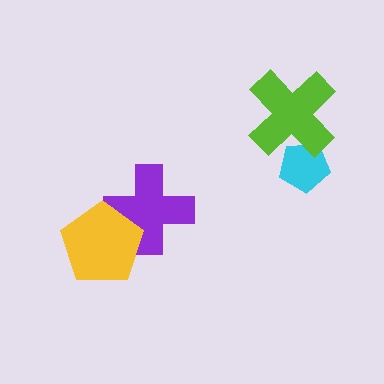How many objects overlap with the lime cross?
1 object overlaps with the lime cross.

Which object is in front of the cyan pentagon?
The lime cross is in front of the cyan pentagon.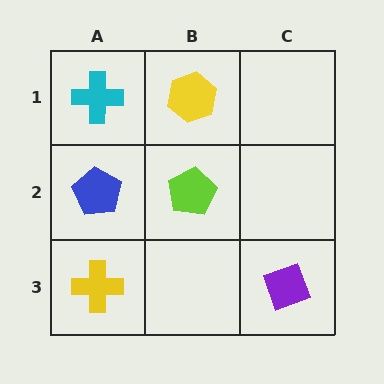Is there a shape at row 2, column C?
No, that cell is empty.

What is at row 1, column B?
A yellow hexagon.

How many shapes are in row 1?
2 shapes.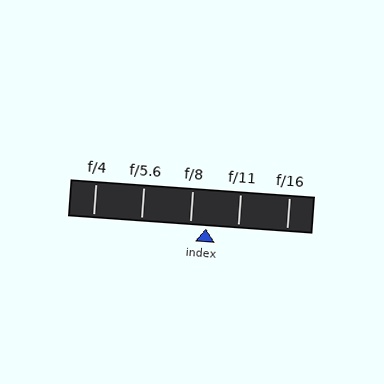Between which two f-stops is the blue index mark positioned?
The index mark is between f/8 and f/11.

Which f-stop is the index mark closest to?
The index mark is closest to f/8.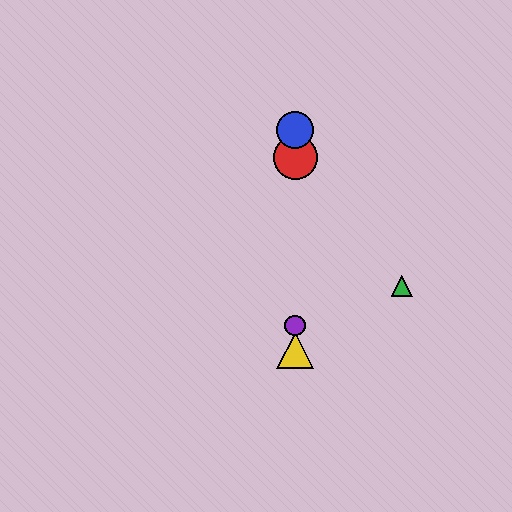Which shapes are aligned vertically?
The red circle, the blue circle, the yellow triangle, the purple circle are aligned vertically.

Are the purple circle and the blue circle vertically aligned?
Yes, both are at x≈295.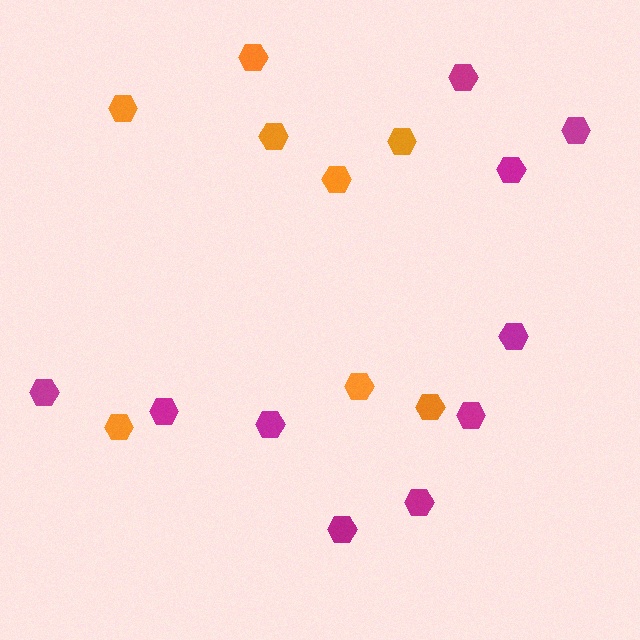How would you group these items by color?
There are 2 groups: one group of orange hexagons (8) and one group of magenta hexagons (10).